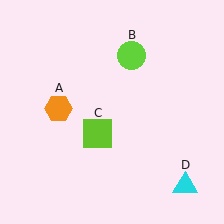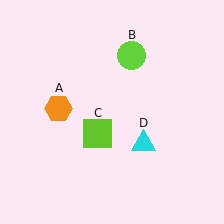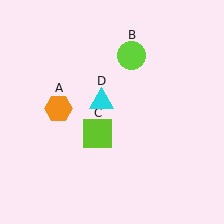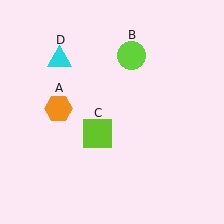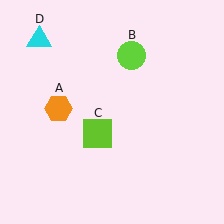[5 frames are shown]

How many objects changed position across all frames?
1 object changed position: cyan triangle (object D).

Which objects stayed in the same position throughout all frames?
Orange hexagon (object A) and lime circle (object B) and lime square (object C) remained stationary.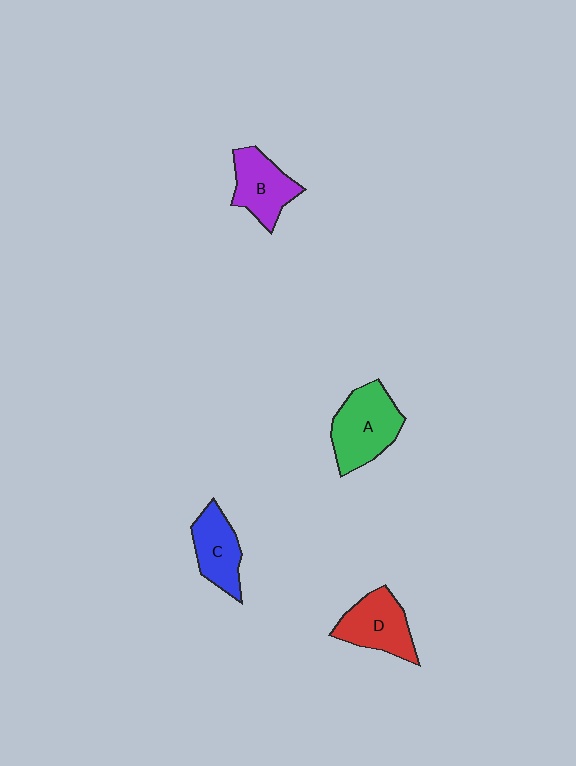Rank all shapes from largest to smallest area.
From largest to smallest: A (green), D (red), B (purple), C (blue).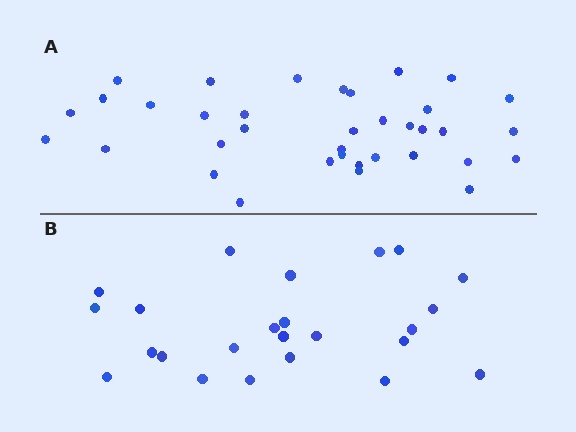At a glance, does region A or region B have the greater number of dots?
Region A (the top region) has more dots.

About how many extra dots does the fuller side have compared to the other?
Region A has roughly 12 or so more dots than region B.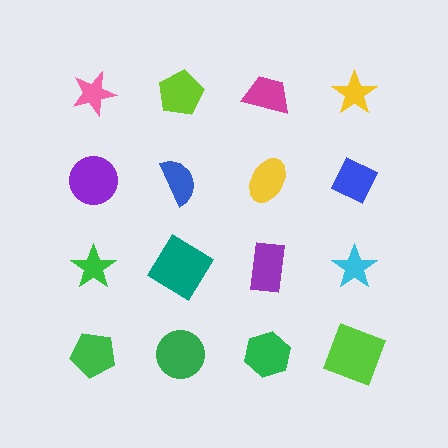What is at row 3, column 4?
A cyan star.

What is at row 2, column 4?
A blue diamond.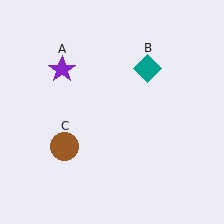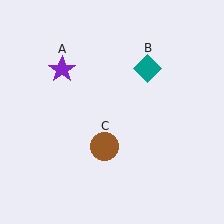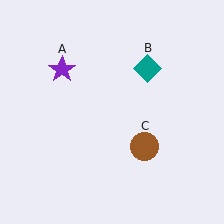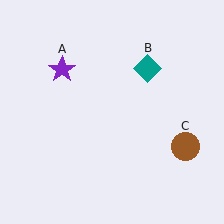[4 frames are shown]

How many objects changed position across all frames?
1 object changed position: brown circle (object C).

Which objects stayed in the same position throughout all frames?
Purple star (object A) and teal diamond (object B) remained stationary.